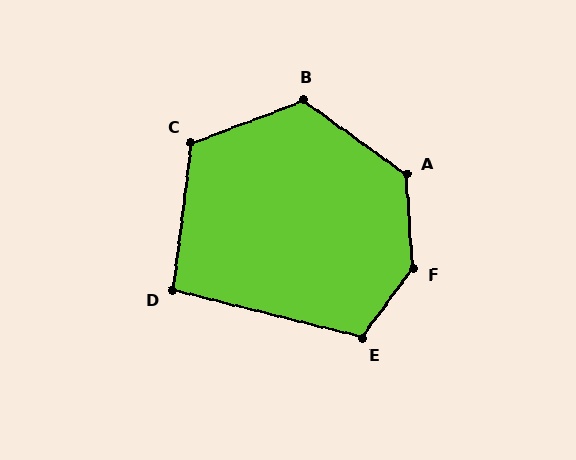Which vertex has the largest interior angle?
F, at approximately 140 degrees.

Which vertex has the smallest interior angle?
D, at approximately 97 degrees.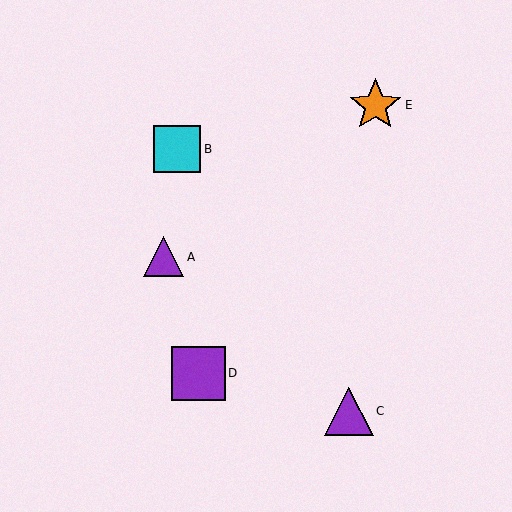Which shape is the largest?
The purple square (labeled D) is the largest.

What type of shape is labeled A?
Shape A is a purple triangle.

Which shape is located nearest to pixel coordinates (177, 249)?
The purple triangle (labeled A) at (164, 257) is nearest to that location.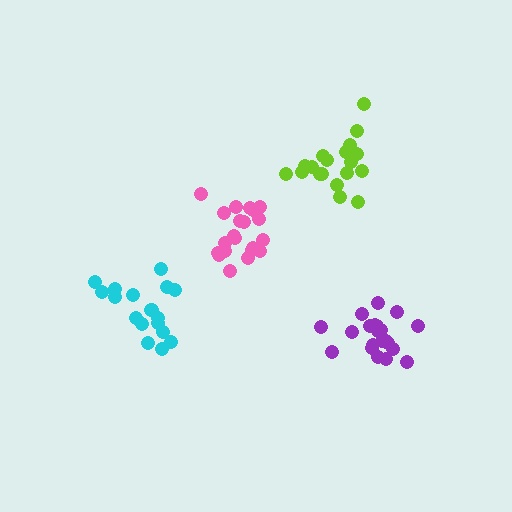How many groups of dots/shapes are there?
There are 4 groups.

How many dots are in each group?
Group 1: 21 dots, Group 2: 21 dots, Group 3: 19 dots, Group 4: 18 dots (79 total).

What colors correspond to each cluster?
The clusters are colored: pink, purple, lime, cyan.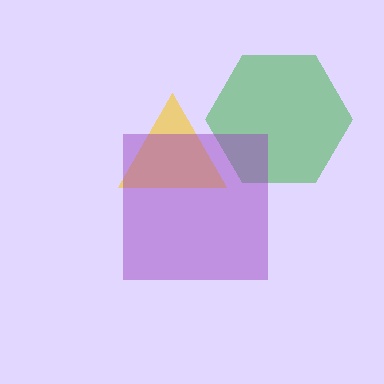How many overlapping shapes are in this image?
There are 3 overlapping shapes in the image.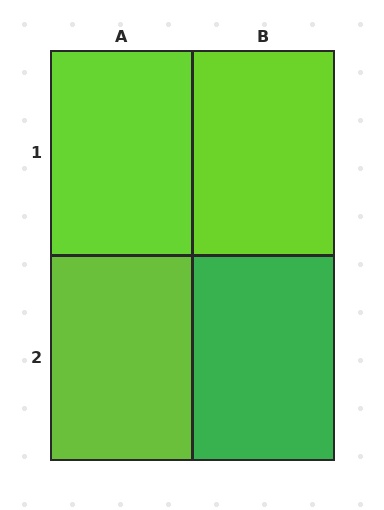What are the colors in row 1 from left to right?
Lime, lime.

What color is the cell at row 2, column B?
Green.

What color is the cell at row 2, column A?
Lime.